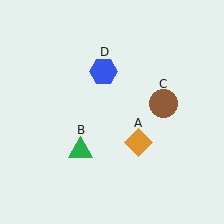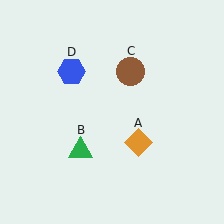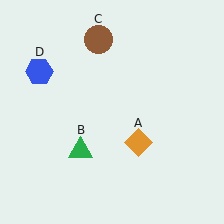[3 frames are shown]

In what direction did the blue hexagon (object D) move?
The blue hexagon (object D) moved left.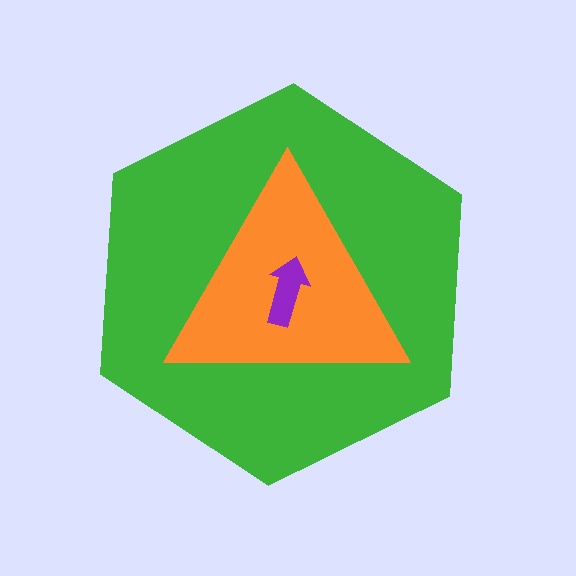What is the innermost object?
The purple arrow.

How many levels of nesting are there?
3.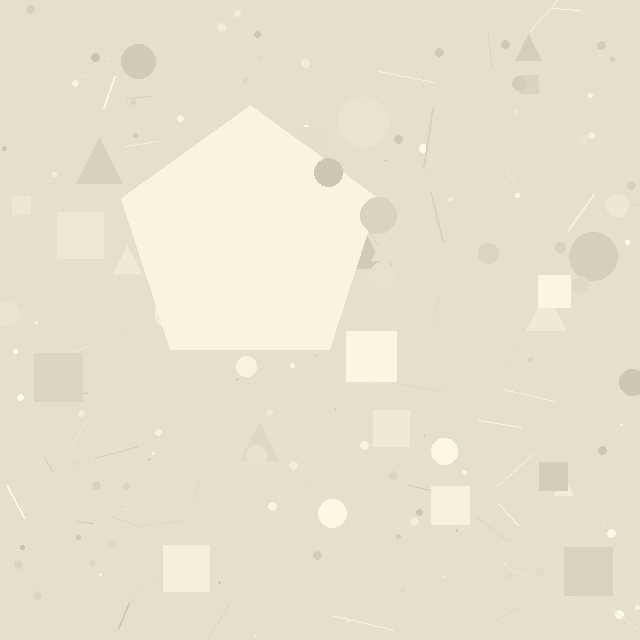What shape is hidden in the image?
A pentagon is hidden in the image.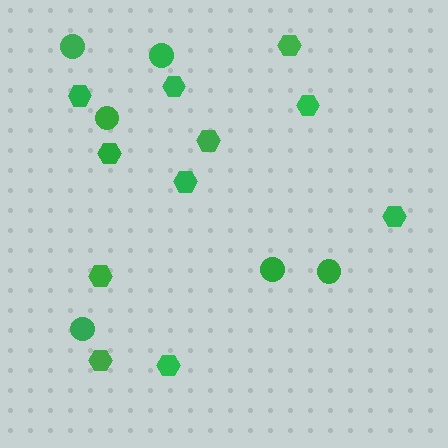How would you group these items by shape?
There are 2 groups: one group of circles (6) and one group of hexagons (11).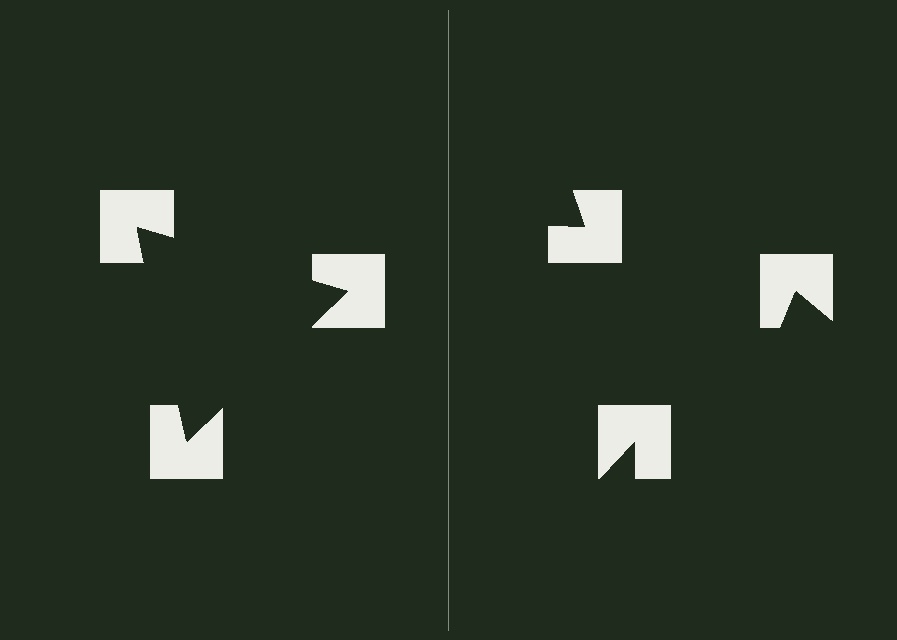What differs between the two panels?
The notched squares are positioned identically on both sides; only the wedge orientations differ. On the left they align to a triangle; on the right they are misaligned.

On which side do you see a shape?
An illusory triangle appears on the left side. On the right side the wedge cuts are rotated, so no coherent shape forms.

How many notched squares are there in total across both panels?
6 — 3 on each side.